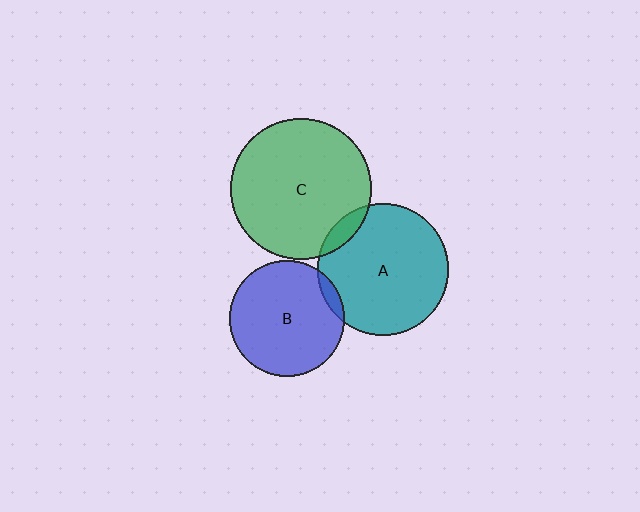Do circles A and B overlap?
Yes.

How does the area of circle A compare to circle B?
Approximately 1.3 times.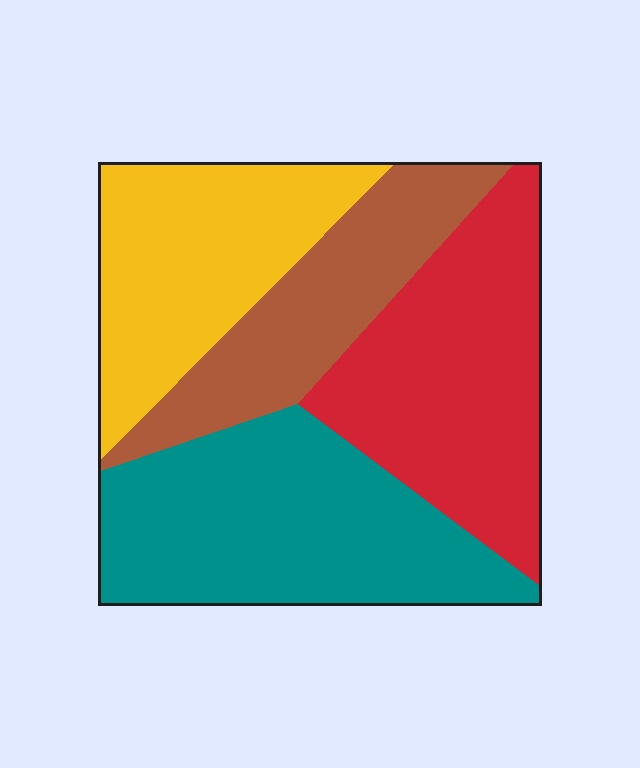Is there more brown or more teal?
Teal.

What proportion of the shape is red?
Red covers about 30% of the shape.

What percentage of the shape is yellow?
Yellow covers around 25% of the shape.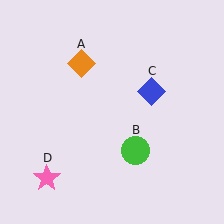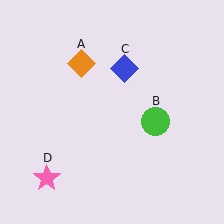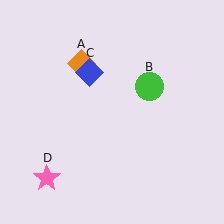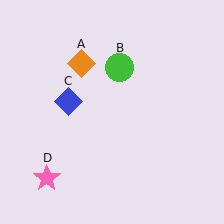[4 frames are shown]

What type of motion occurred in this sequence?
The green circle (object B), blue diamond (object C) rotated counterclockwise around the center of the scene.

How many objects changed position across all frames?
2 objects changed position: green circle (object B), blue diamond (object C).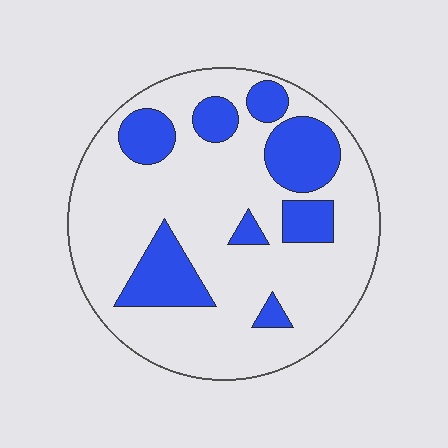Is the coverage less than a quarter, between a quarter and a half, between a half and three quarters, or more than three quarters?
Less than a quarter.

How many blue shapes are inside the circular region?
8.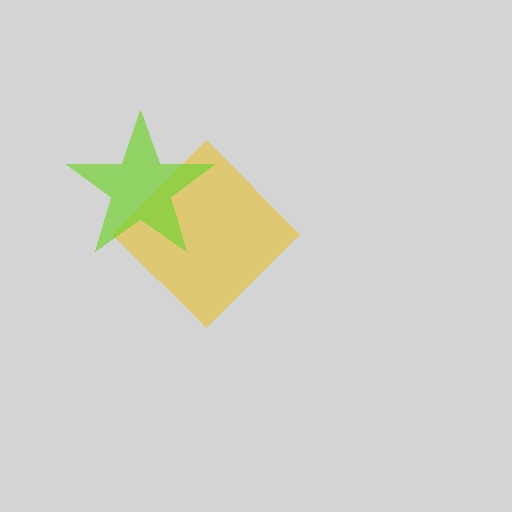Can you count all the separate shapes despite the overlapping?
Yes, there are 2 separate shapes.